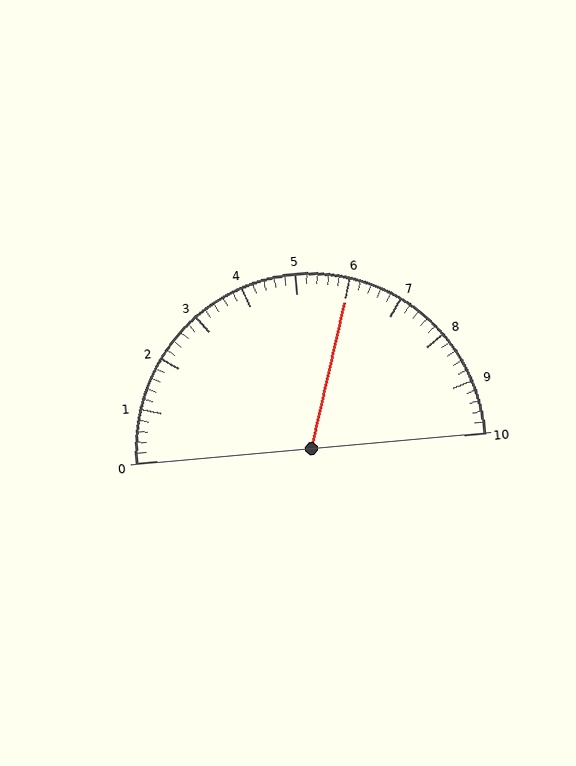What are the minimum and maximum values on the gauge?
The gauge ranges from 0 to 10.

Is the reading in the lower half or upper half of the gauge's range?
The reading is in the upper half of the range (0 to 10).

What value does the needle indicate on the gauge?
The needle indicates approximately 6.0.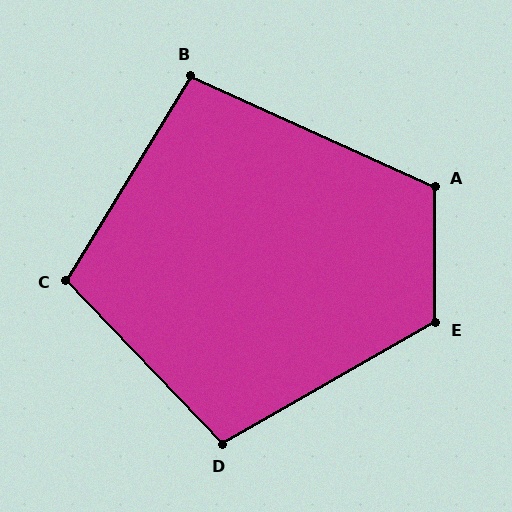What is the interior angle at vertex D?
Approximately 104 degrees (obtuse).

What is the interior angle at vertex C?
Approximately 105 degrees (obtuse).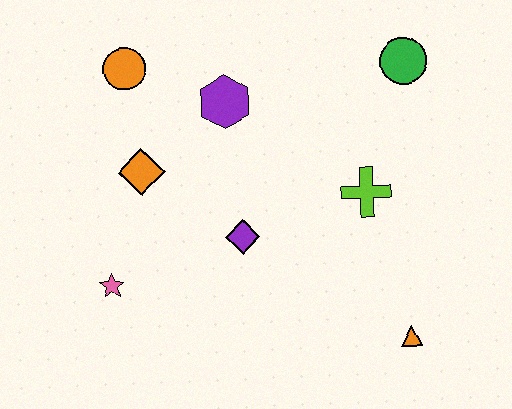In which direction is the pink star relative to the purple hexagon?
The pink star is below the purple hexagon.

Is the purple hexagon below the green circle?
Yes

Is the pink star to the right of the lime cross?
No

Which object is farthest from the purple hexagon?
The orange triangle is farthest from the purple hexagon.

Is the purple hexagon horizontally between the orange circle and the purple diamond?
Yes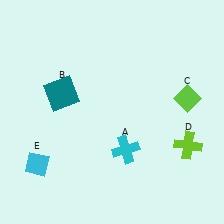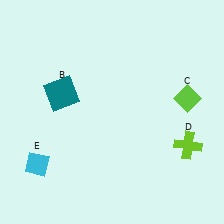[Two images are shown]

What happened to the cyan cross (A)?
The cyan cross (A) was removed in Image 2. It was in the bottom-right area of Image 1.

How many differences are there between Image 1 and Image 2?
There is 1 difference between the two images.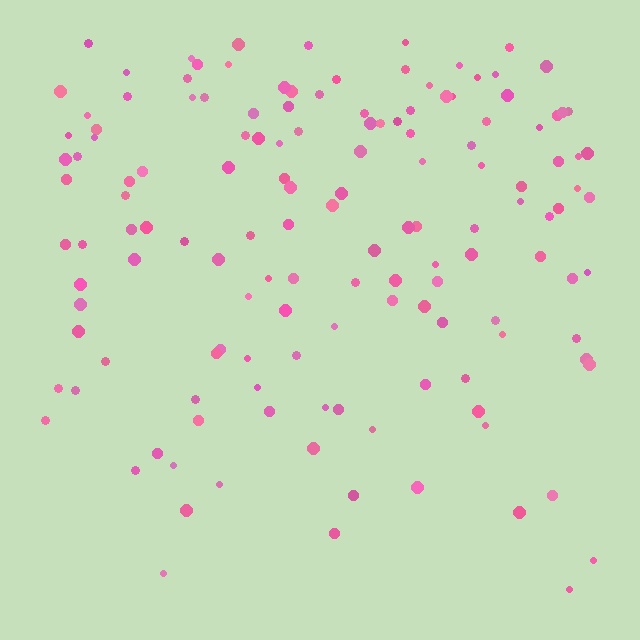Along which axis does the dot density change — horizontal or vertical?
Vertical.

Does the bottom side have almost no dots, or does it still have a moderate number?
Still a moderate number, just noticeably fewer than the top.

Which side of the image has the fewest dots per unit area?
The bottom.